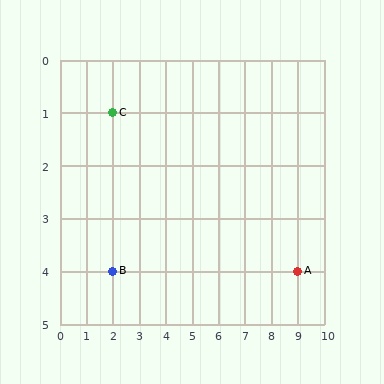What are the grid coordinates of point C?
Point C is at grid coordinates (2, 1).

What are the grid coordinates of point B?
Point B is at grid coordinates (2, 4).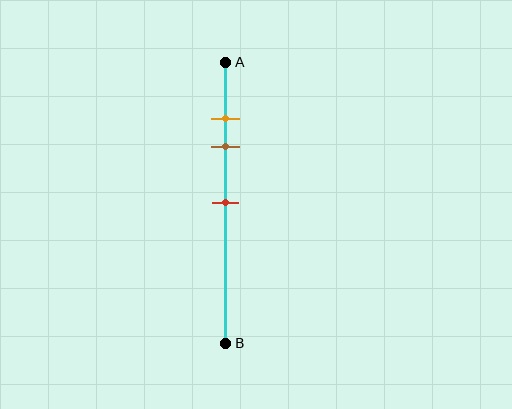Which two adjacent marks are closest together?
The orange and brown marks are the closest adjacent pair.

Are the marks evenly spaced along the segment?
No, the marks are not evenly spaced.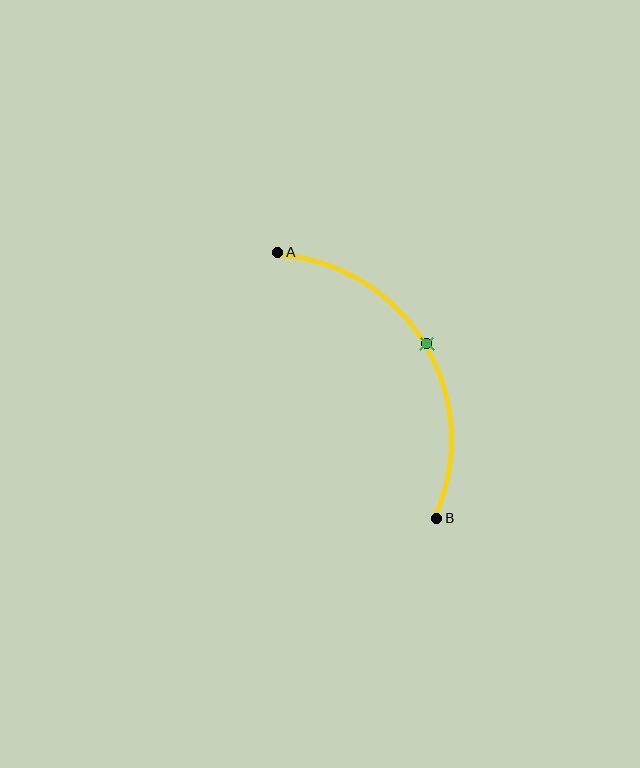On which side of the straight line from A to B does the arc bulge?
The arc bulges to the right of the straight line connecting A and B.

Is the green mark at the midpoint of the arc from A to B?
Yes. The green mark lies on the arc at equal arc-length from both A and B — it is the arc midpoint.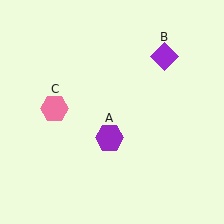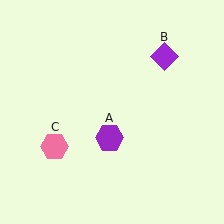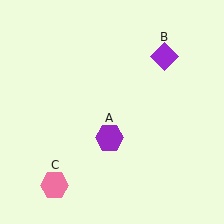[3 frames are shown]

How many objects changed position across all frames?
1 object changed position: pink hexagon (object C).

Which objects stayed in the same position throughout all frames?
Purple hexagon (object A) and purple diamond (object B) remained stationary.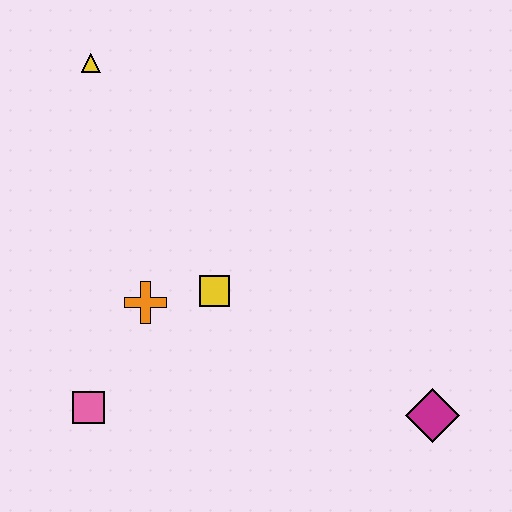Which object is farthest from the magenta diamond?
The yellow triangle is farthest from the magenta diamond.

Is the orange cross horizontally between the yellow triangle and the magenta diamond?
Yes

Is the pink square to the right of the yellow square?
No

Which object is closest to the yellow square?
The orange cross is closest to the yellow square.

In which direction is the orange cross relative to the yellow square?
The orange cross is to the left of the yellow square.